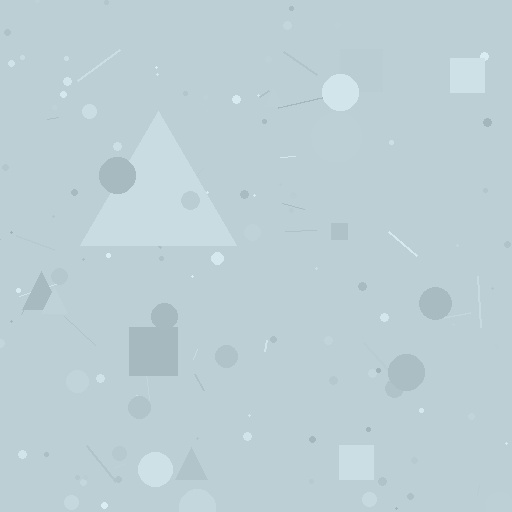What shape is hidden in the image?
A triangle is hidden in the image.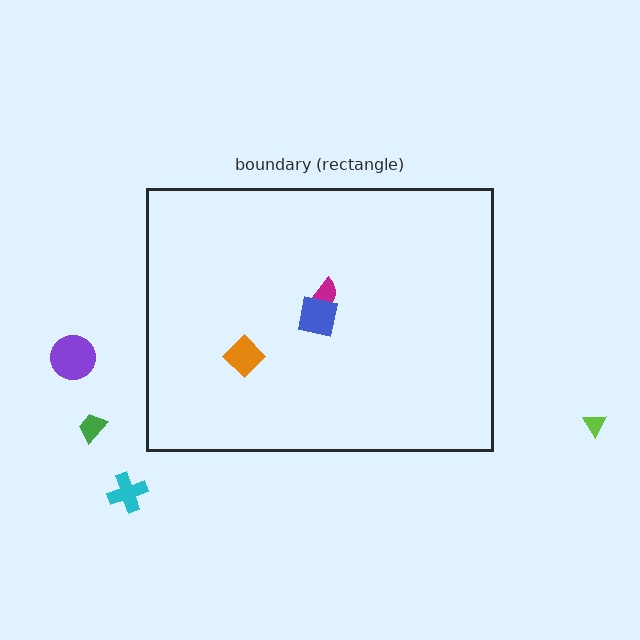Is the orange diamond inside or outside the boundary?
Inside.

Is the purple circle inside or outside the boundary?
Outside.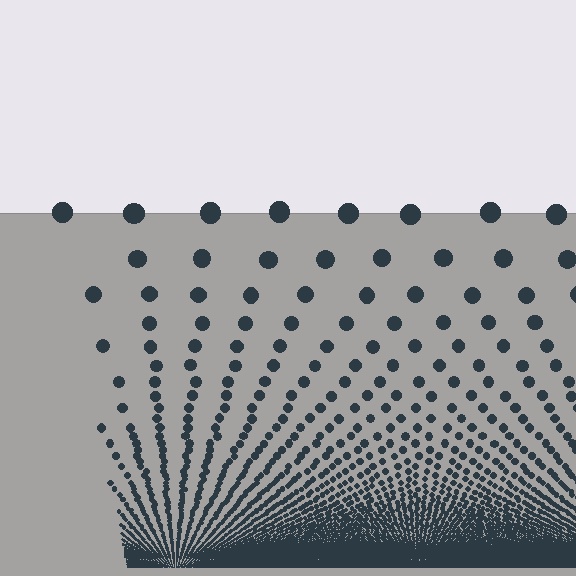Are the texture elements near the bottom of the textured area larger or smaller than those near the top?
Smaller. The gradient is inverted — elements near the bottom are smaller and denser.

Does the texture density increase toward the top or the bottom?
Density increases toward the bottom.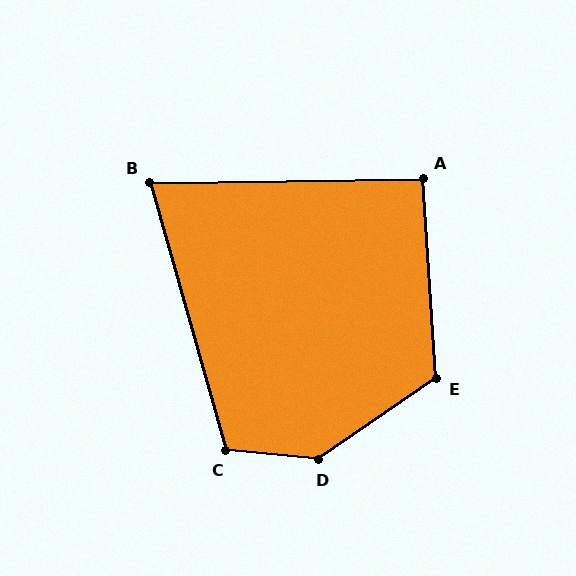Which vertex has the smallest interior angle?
B, at approximately 75 degrees.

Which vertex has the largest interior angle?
D, at approximately 140 degrees.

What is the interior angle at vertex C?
Approximately 111 degrees (obtuse).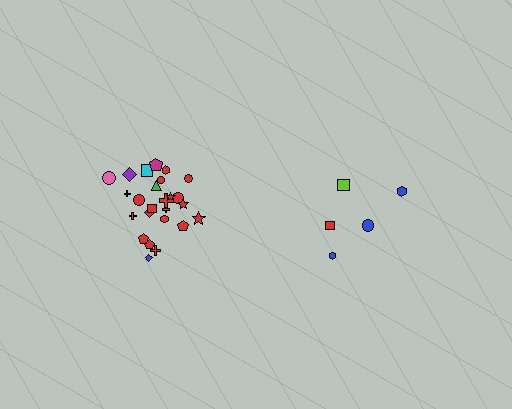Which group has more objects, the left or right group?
The left group.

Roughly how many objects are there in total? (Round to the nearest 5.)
Roughly 30 objects in total.